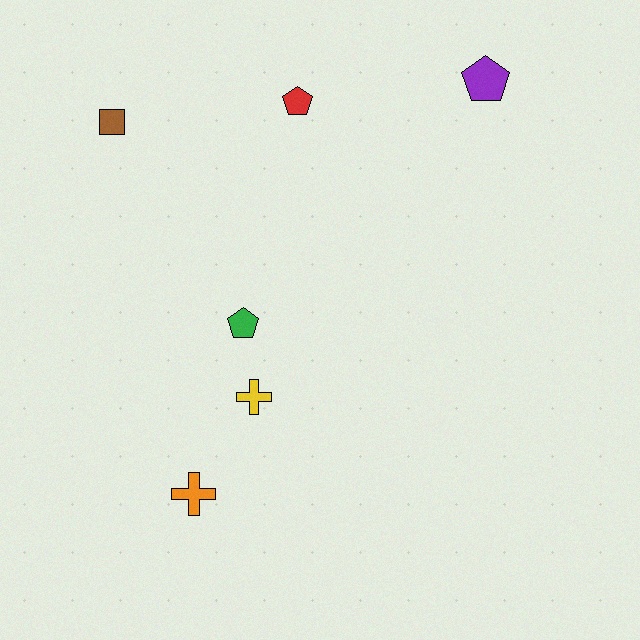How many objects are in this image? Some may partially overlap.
There are 6 objects.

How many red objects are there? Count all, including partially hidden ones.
There is 1 red object.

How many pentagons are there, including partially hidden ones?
There are 3 pentagons.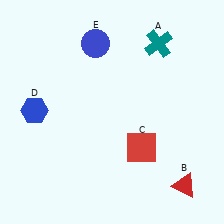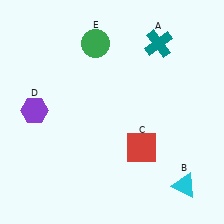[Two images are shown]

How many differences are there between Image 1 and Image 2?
There are 3 differences between the two images.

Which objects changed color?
B changed from red to cyan. D changed from blue to purple. E changed from blue to green.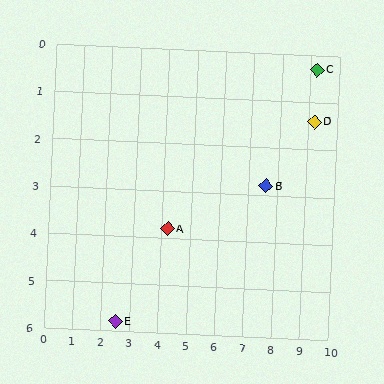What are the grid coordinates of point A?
Point A is at approximately (4.2, 3.8).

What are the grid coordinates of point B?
Point B is at approximately (7.6, 2.8).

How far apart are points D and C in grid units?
Points D and C are about 1.1 grid units apart.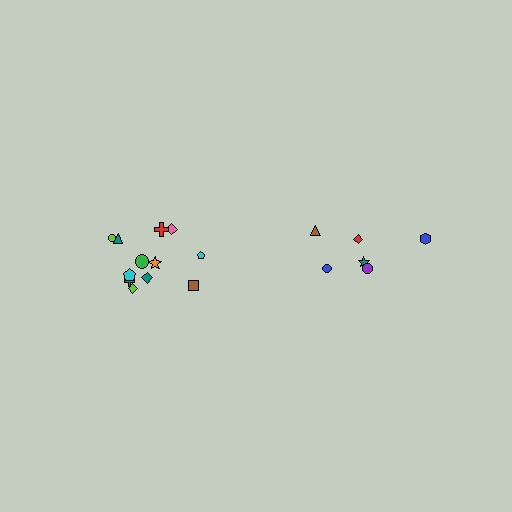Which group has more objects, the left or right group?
The left group.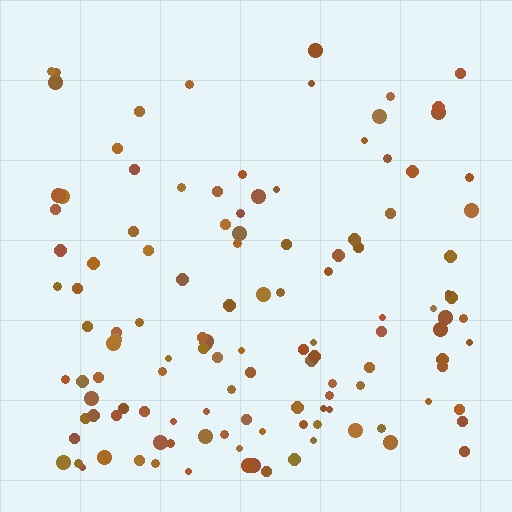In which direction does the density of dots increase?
From top to bottom, with the bottom side densest.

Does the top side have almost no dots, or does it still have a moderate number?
Still a moderate number, just noticeably fewer than the bottom.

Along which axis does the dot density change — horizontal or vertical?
Vertical.